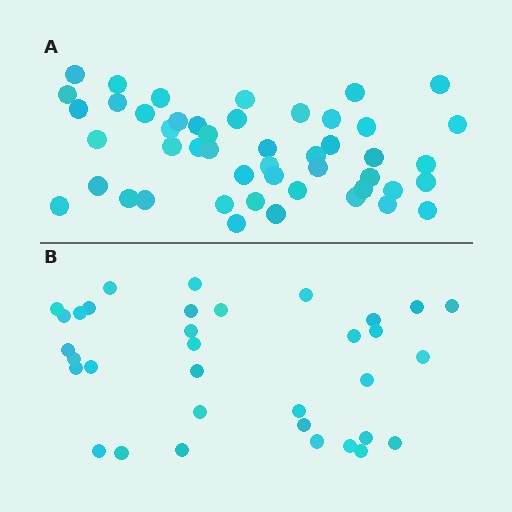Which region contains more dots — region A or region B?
Region A (the top region) has more dots.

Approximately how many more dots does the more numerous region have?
Region A has approximately 15 more dots than region B.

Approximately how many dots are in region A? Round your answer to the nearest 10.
About 50 dots. (The exact count is 48, which rounds to 50.)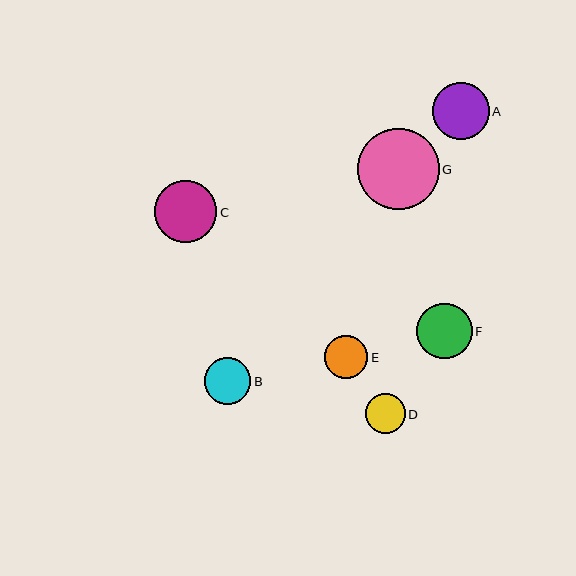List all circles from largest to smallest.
From largest to smallest: G, C, A, F, B, E, D.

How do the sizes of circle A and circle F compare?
Circle A and circle F are approximately the same size.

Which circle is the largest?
Circle G is the largest with a size of approximately 82 pixels.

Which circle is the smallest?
Circle D is the smallest with a size of approximately 40 pixels.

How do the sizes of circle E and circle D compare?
Circle E and circle D are approximately the same size.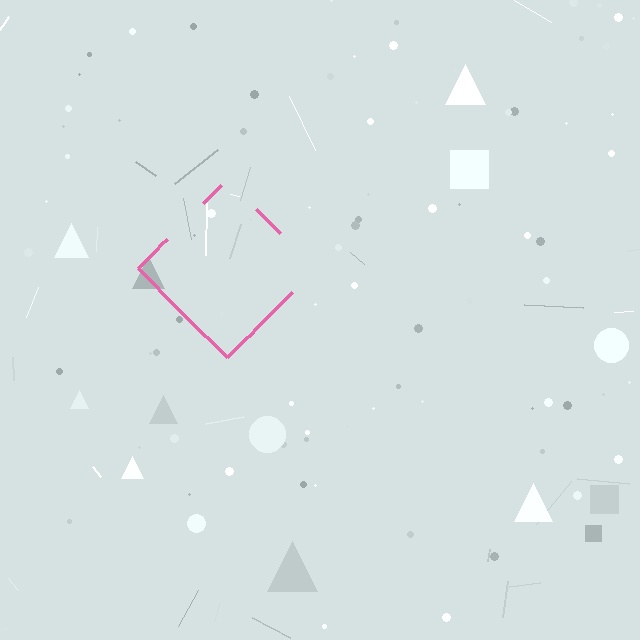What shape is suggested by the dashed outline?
The dashed outline suggests a diamond.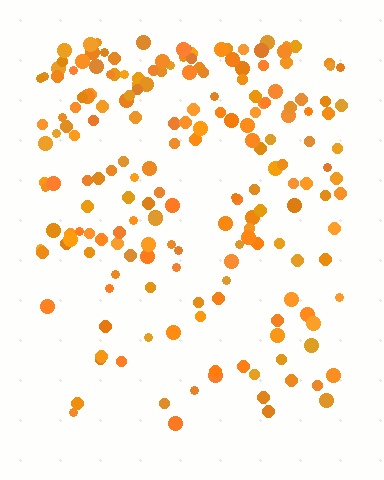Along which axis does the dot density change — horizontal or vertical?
Vertical.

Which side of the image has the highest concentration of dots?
The top.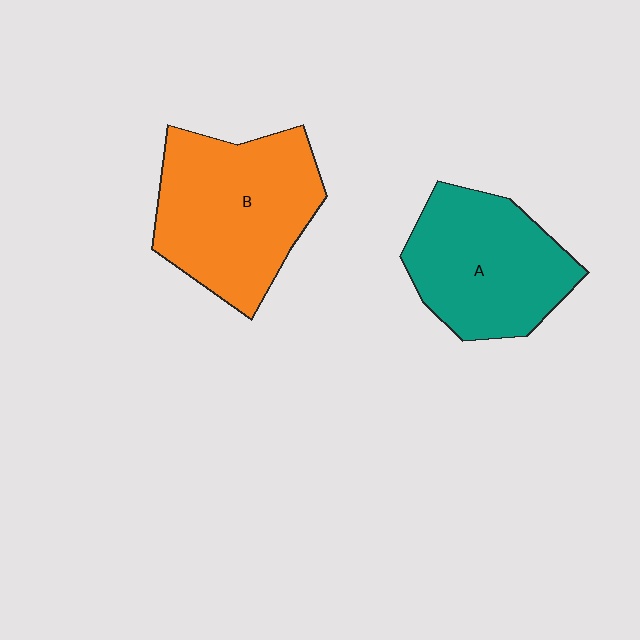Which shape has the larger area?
Shape B (orange).